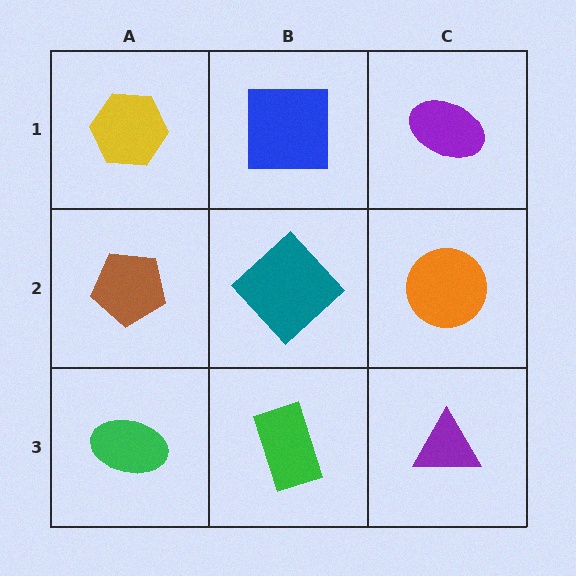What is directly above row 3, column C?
An orange circle.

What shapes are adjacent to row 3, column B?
A teal diamond (row 2, column B), a green ellipse (row 3, column A), a purple triangle (row 3, column C).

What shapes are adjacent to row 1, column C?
An orange circle (row 2, column C), a blue square (row 1, column B).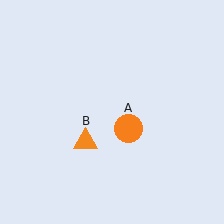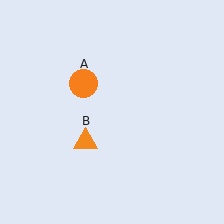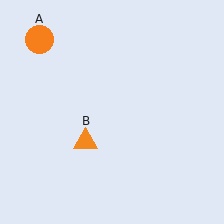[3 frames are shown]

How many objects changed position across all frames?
1 object changed position: orange circle (object A).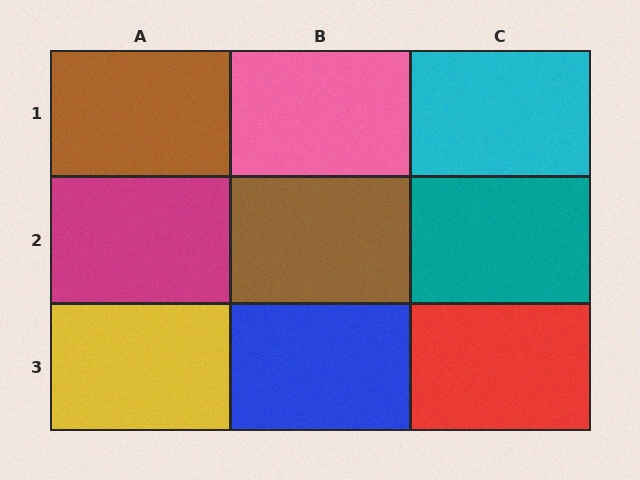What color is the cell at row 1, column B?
Pink.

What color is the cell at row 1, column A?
Brown.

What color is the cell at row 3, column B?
Blue.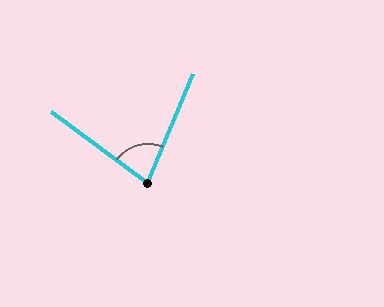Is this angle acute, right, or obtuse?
It is acute.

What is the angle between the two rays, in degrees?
Approximately 76 degrees.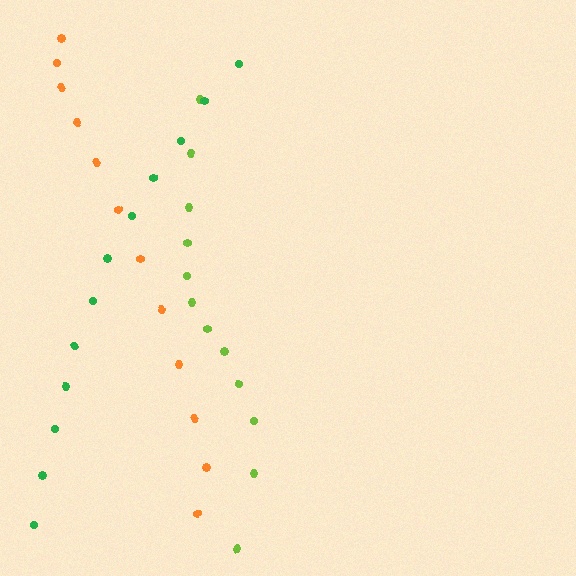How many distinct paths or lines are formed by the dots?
There are 3 distinct paths.